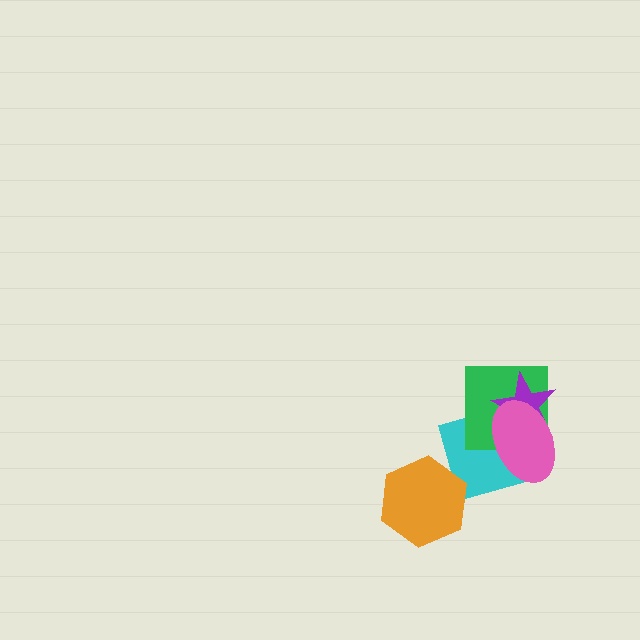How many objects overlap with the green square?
3 objects overlap with the green square.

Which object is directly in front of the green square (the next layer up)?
The purple star is directly in front of the green square.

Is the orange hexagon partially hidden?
No, no other shape covers it.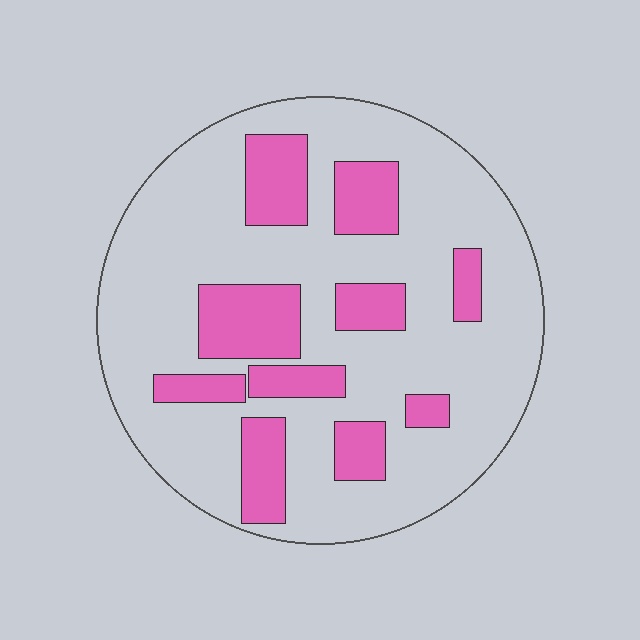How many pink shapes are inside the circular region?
10.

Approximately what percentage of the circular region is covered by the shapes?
Approximately 25%.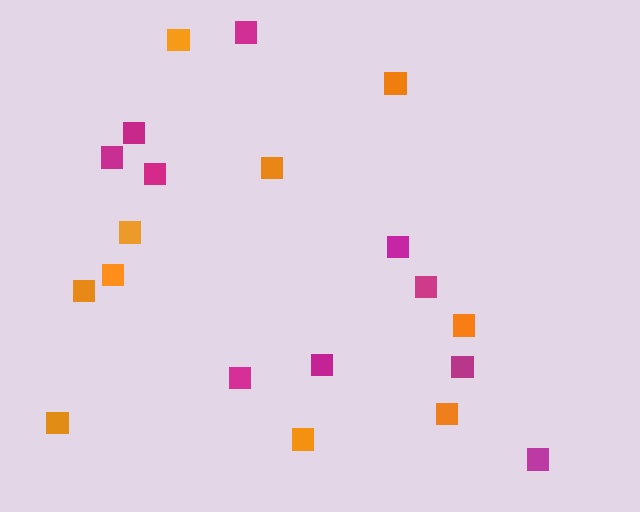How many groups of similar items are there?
There are 2 groups: one group of orange squares (10) and one group of magenta squares (10).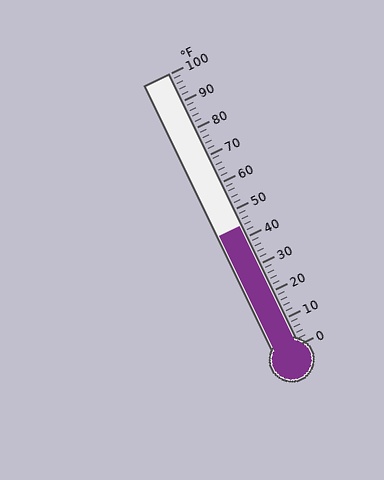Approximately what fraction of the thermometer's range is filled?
The thermometer is filled to approximately 45% of its range.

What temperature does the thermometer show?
The thermometer shows approximately 44°F.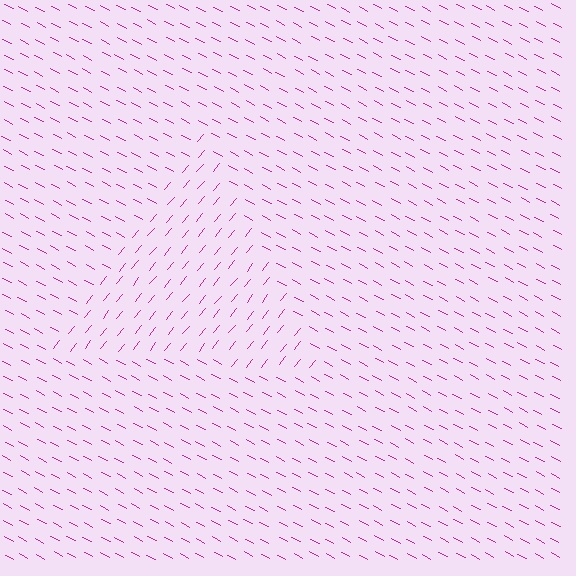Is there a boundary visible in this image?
Yes, there is a texture boundary formed by a change in line orientation.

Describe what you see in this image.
The image is filled with small magenta line segments. A triangle region in the image has lines oriented differently from the surrounding lines, creating a visible texture boundary.